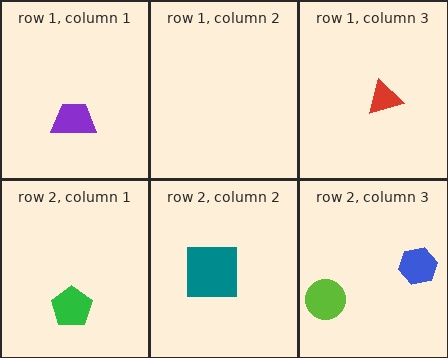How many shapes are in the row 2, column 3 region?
2.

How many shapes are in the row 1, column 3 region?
1.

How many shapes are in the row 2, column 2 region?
1.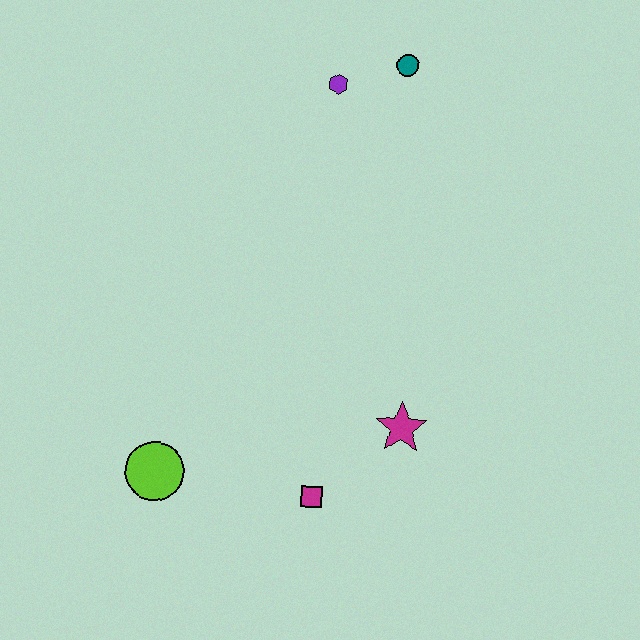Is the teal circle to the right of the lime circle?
Yes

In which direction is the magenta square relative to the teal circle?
The magenta square is below the teal circle.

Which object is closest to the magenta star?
The magenta square is closest to the magenta star.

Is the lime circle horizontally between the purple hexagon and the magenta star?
No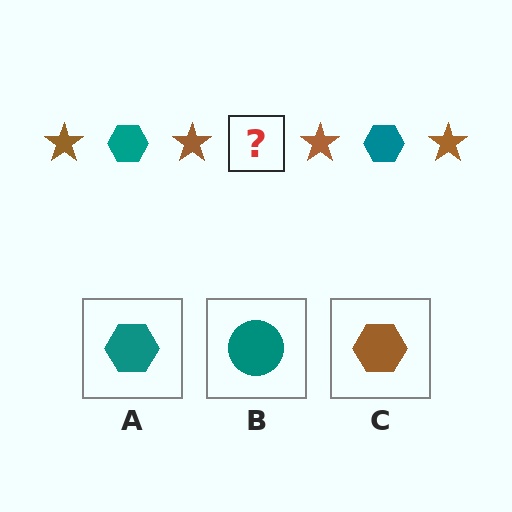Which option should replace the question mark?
Option A.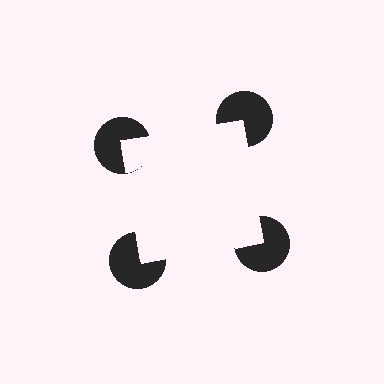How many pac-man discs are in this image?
There are 4 — one at each vertex of the illusory square.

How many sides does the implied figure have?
4 sides.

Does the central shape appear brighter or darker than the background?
It typically appears slightly brighter than the background, even though no actual brightness change is drawn.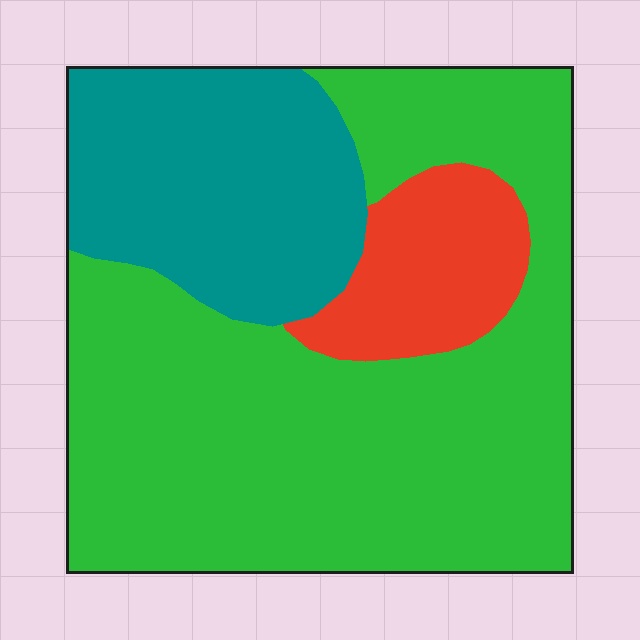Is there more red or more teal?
Teal.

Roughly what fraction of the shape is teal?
Teal covers 25% of the shape.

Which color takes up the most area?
Green, at roughly 65%.